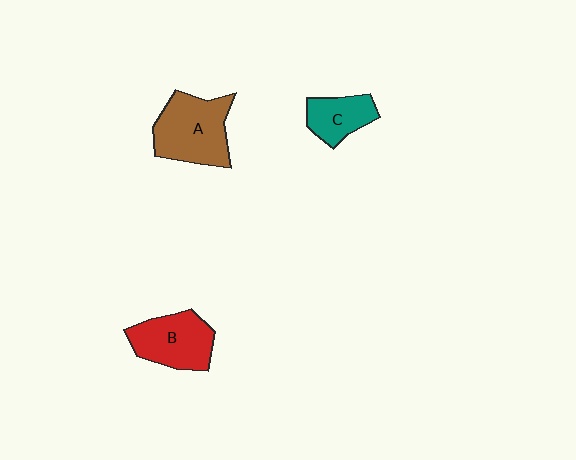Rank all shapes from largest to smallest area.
From largest to smallest: A (brown), B (red), C (teal).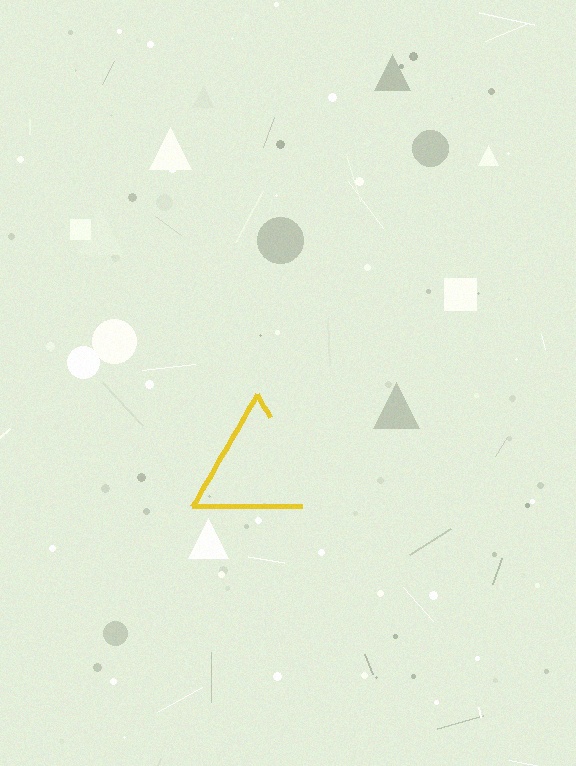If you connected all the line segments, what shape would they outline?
They would outline a triangle.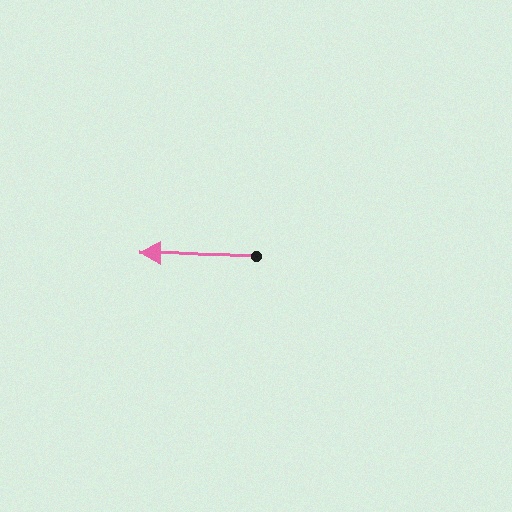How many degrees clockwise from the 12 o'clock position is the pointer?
Approximately 271 degrees.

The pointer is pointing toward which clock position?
Roughly 9 o'clock.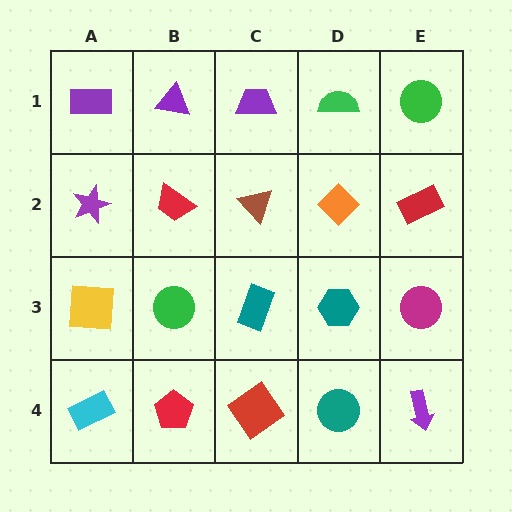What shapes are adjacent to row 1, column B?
A red trapezoid (row 2, column B), a purple rectangle (row 1, column A), a purple trapezoid (row 1, column C).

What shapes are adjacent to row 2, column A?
A purple rectangle (row 1, column A), a yellow square (row 3, column A), a red trapezoid (row 2, column B).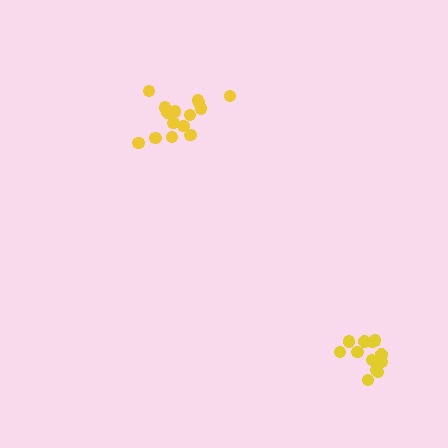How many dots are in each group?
Group 1: 15 dots, Group 2: 12 dots (27 total).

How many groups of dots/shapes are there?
There are 2 groups.